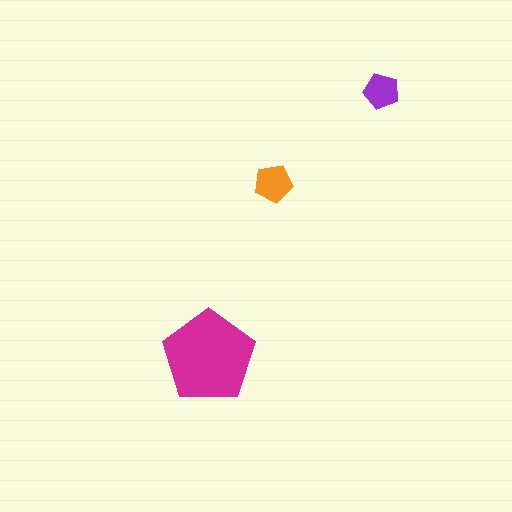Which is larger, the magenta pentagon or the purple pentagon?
The magenta one.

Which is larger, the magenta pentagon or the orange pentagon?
The magenta one.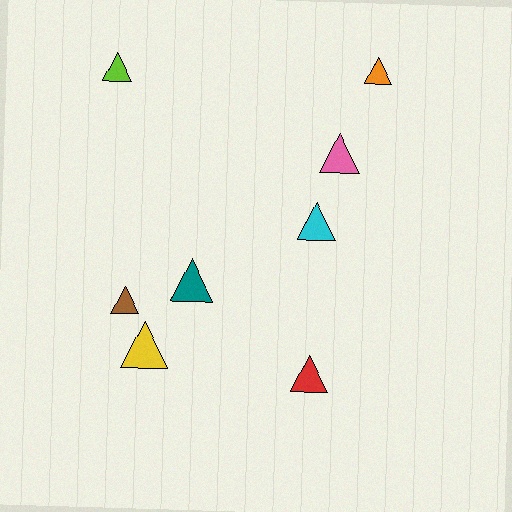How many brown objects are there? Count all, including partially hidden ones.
There is 1 brown object.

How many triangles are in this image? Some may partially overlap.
There are 8 triangles.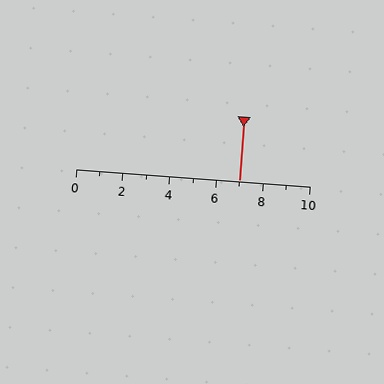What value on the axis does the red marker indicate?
The marker indicates approximately 7.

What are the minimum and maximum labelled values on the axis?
The axis runs from 0 to 10.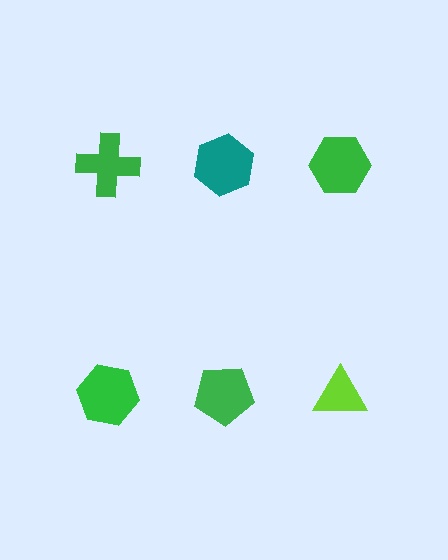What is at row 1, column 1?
A green cross.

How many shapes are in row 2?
3 shapes.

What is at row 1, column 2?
A teal hexagon.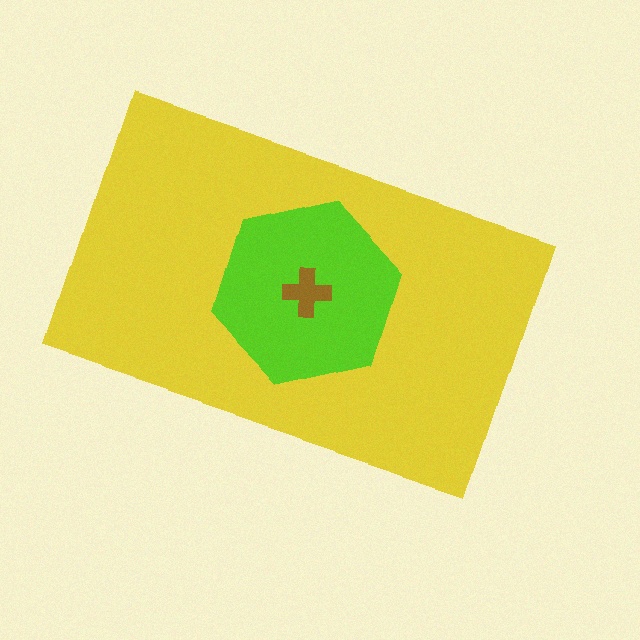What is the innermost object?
The brown cross.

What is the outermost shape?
The yellow rectangle.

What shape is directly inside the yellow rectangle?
The lime hexagon.